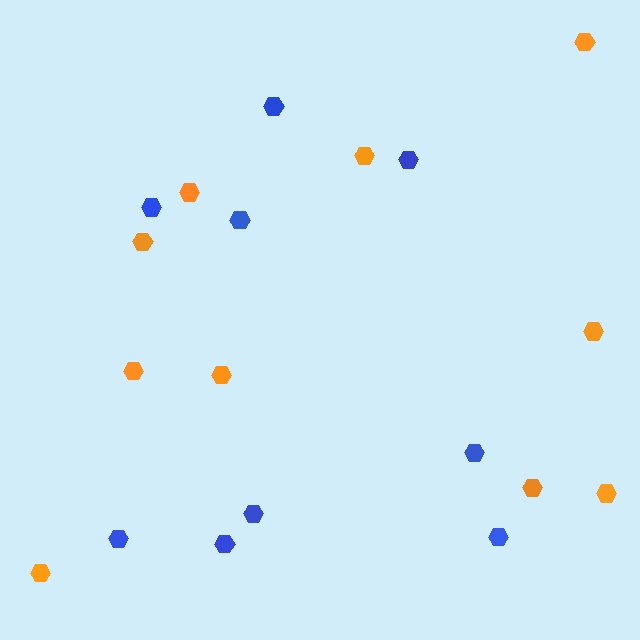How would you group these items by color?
There are 2 groups: one group of blue hexagons (9) and one group of orange hexagons (10).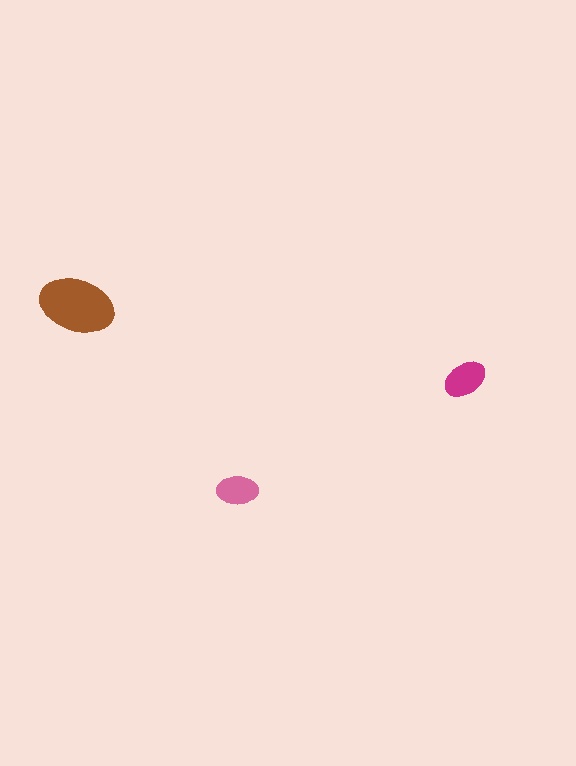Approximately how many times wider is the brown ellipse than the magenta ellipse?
About 1.5 times wider.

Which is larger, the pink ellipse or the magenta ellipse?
The magenta one.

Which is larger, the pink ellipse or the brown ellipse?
The brown one.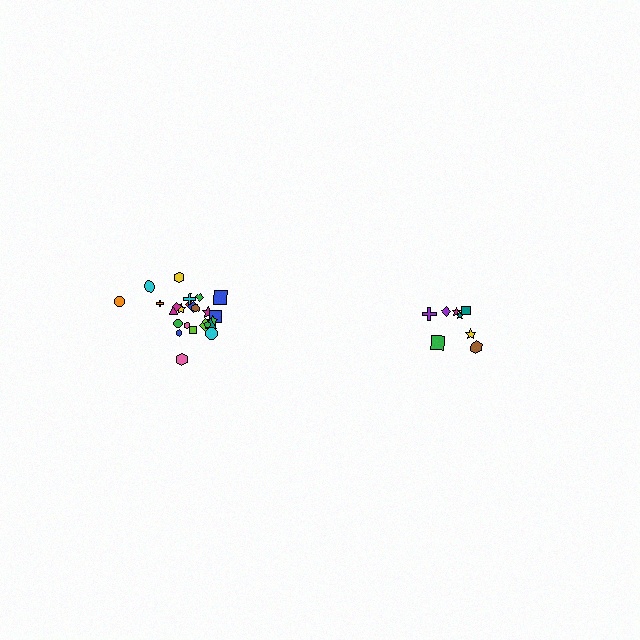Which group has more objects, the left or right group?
The left group.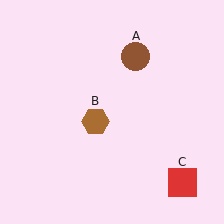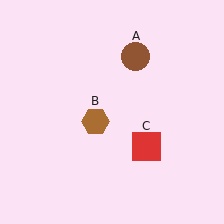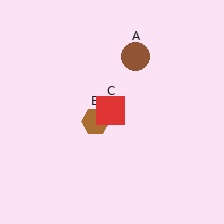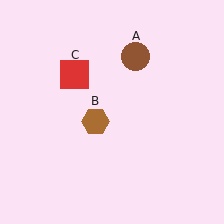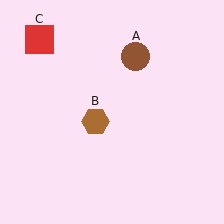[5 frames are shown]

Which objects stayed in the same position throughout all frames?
Brown circle (object A) and brown hexagon (object B) remained stationary.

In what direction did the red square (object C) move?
The red square (object C) moved up and to the left.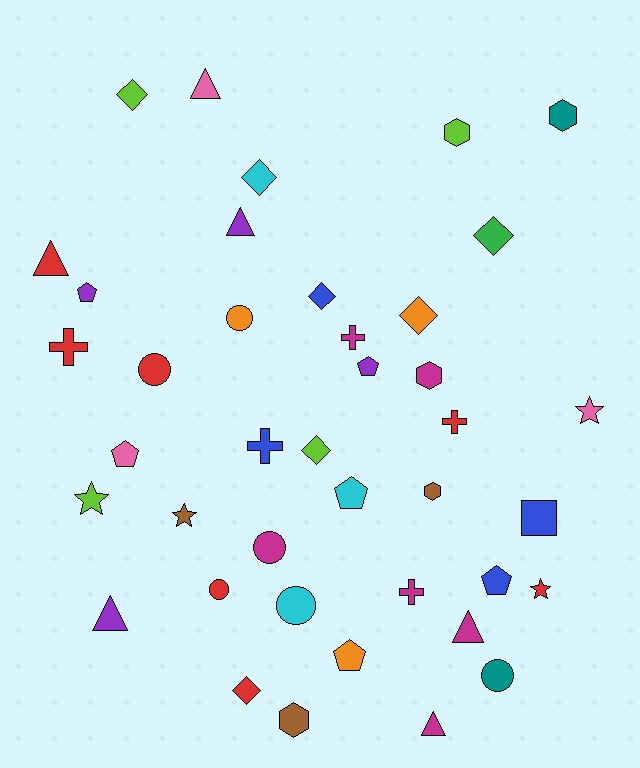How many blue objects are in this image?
There are 4 blue objects.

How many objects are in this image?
There are 40 objects.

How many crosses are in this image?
There are 5 crosses.